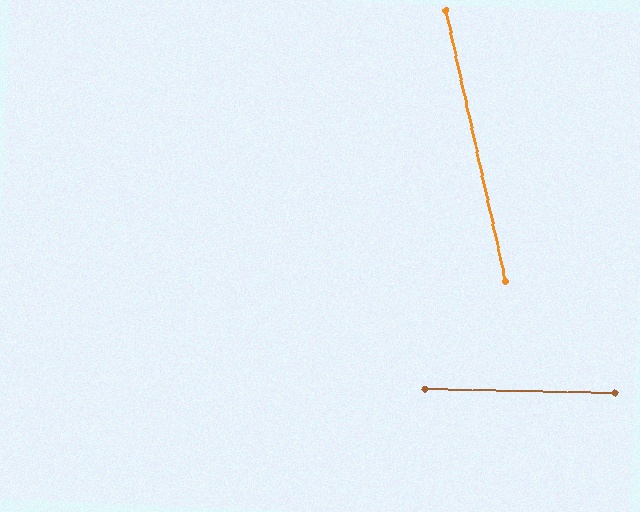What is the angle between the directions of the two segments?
Approximately 76 degrees.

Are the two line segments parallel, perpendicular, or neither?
Neither parallel nor perpendicular — they differ by about 76°.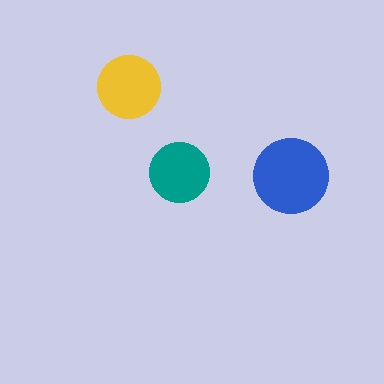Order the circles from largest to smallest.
the blue one, the yellow one, the teal one.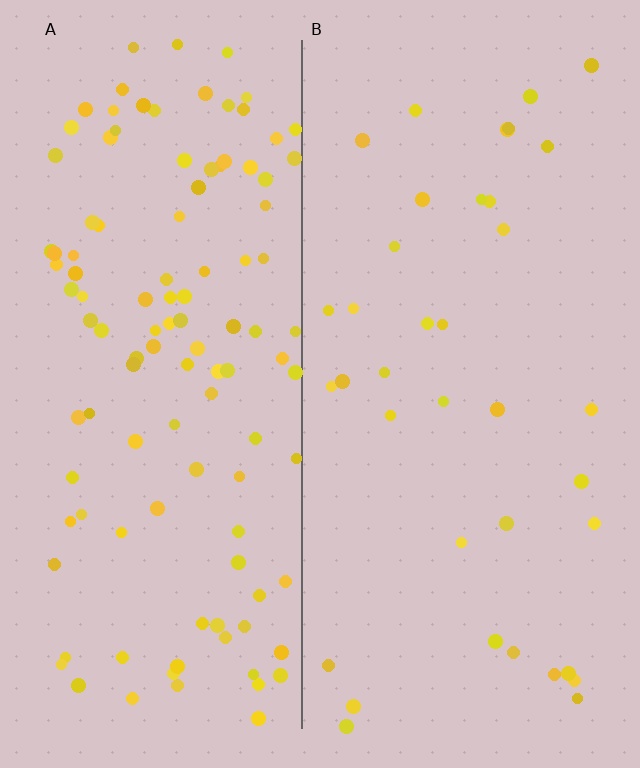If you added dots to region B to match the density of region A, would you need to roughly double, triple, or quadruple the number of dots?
Approximately triple.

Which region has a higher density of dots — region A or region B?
A (the left).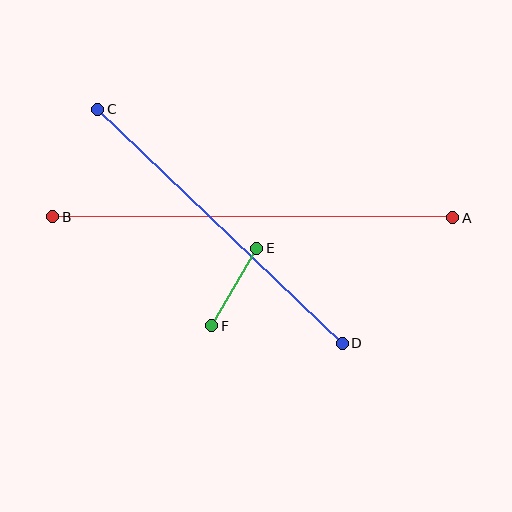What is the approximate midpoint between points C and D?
The midpoint is at approximately (220, 226) pixels.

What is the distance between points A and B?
The distance is approximately 400 pixels.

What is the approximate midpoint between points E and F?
The midpoint is at approximately (234, 287) pixels.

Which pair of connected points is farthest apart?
Points A and B are farthest apart.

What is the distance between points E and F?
The distance is approximately 90 pixels.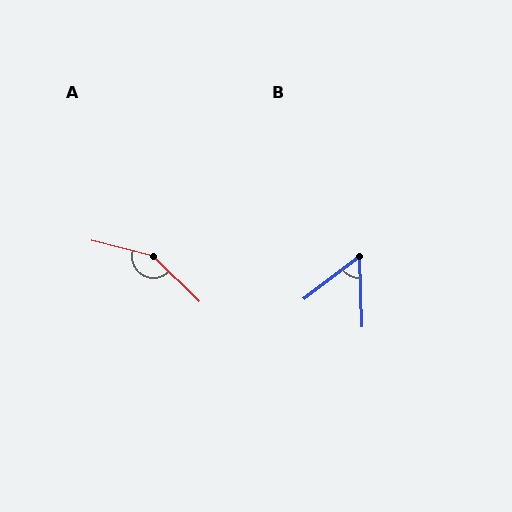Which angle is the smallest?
B, at approximately 55 degrees.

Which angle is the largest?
A, at approximately 149 degrees.